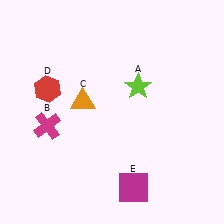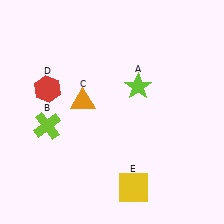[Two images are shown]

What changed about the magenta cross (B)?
In Image 1, B is magenta. In Image 2, it changed to lime.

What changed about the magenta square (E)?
In Image 1, E is magenta. In Image 2, it changed to yellow.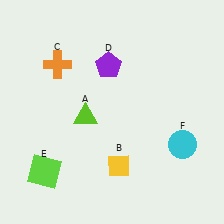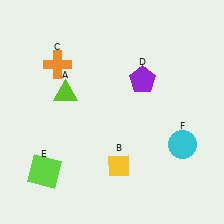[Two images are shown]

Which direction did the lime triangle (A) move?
The lime triangle (A) moved up.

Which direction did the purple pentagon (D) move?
The purple pentagon (D) moved right.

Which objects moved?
The objects that moved are: the lime triangle (A), the purple pentagon (D).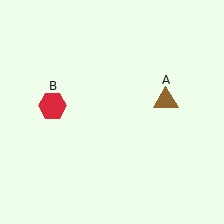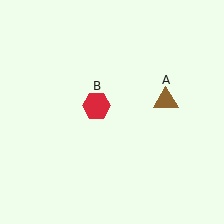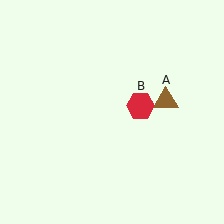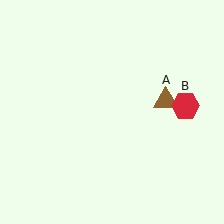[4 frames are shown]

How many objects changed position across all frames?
1 object changed position: red hexagon (object B).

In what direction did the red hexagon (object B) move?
The red hexagon (object B) moved right.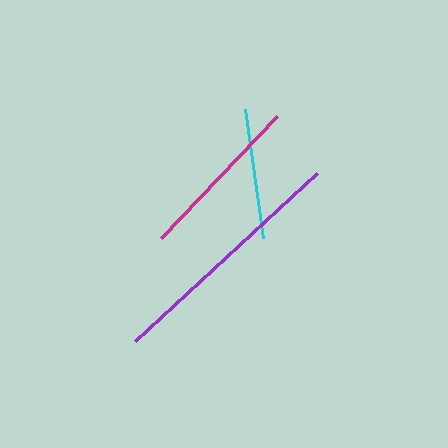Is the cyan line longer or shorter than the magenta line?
The magenta line is longer than the cyan line.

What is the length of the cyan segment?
The cyan segment is approximately 131 pixels long.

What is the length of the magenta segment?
The magenta segment is approximately 168 pixels long.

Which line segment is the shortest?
The cyan line is the shortest at approximately 131 pixels.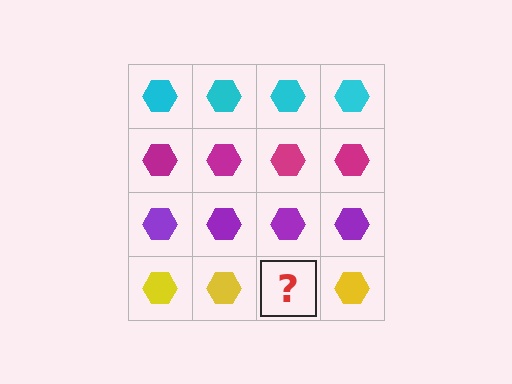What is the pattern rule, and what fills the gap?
The rule is that each row has a consistent color. The gap should be filled with a yellow hexagon.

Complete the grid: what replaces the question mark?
The question mark should be replaced with a yellow hexagon.